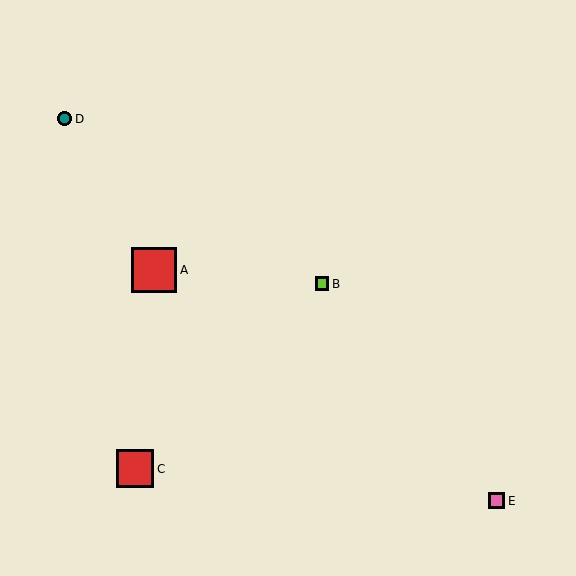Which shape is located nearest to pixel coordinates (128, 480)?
The red square (labeled C) at (135, 469) is nearest to that location.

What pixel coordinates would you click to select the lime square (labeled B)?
Click at (322, 284) to select the lime square B.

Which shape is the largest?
The red square (labeled A) is the largest.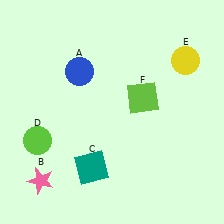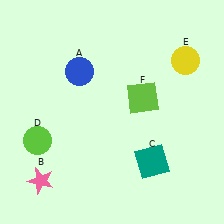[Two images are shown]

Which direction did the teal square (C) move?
The teal square (C) moved right.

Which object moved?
The teal square (C) moved right.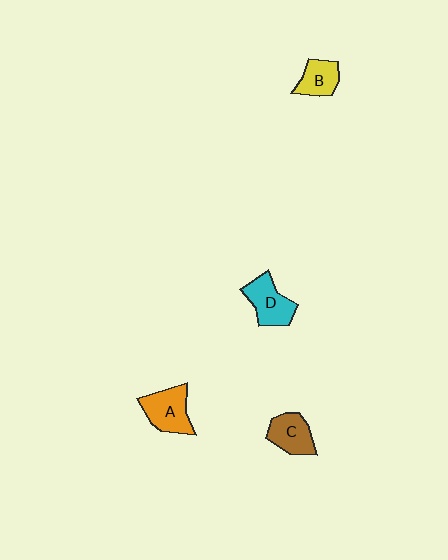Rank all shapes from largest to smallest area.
From largest to smallest: A (orange), D (cyan), C (brown), B (yellow).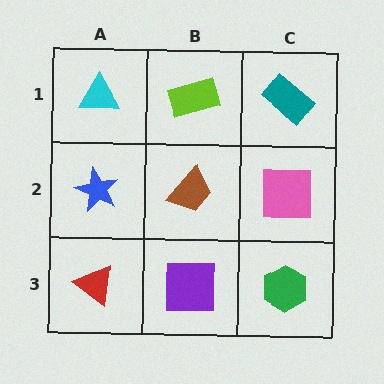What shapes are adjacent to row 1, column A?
A blue star (row 2, column A), a lime rectangle (row 1, column B).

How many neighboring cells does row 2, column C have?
3.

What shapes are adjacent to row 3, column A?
A blue star (row 2, column A), a purple square (row 3, column B).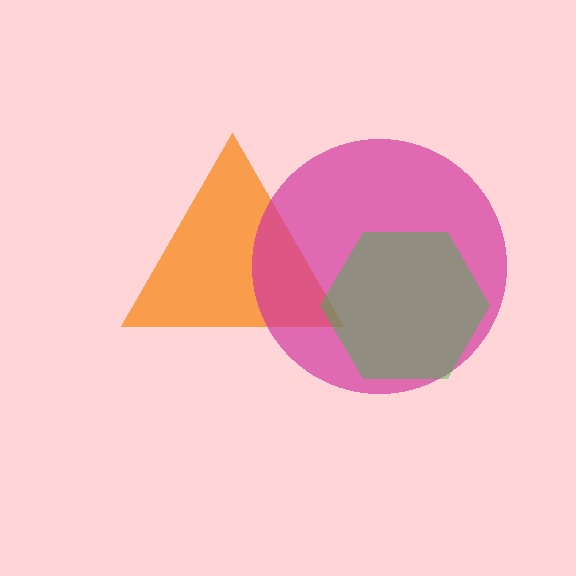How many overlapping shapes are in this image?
There are 3 overlapping shapes in the image.